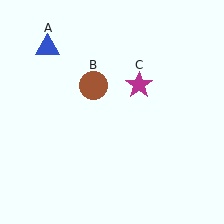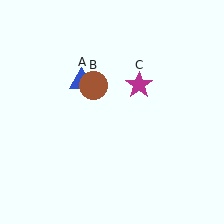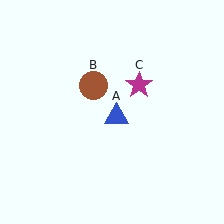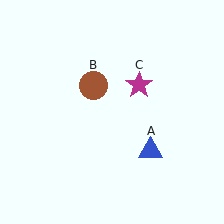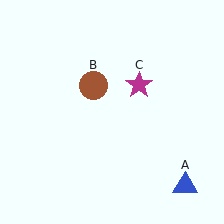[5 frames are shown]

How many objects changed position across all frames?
1 object changed position: blue triangle (object A).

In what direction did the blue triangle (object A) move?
The blue triangle (object A) moved down and to the right.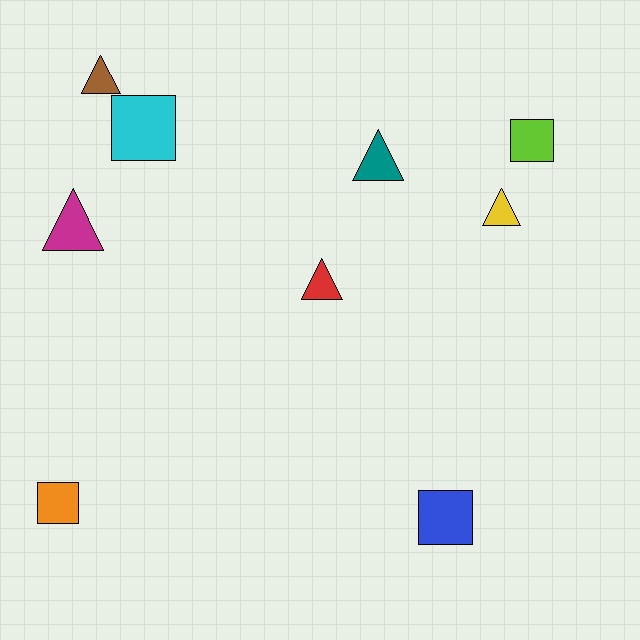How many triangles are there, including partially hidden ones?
There are 5 triangles.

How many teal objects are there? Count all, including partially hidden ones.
There is 1 teal object.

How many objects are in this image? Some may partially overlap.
There are 9 objects.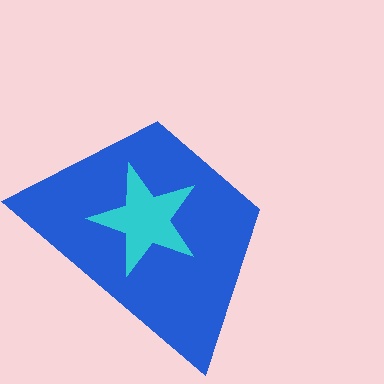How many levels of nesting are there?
2.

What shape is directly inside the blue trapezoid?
The cyan star.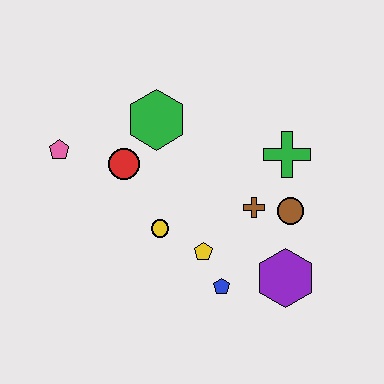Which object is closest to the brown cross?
The brown circle is closest to the brown cross.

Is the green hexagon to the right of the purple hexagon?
No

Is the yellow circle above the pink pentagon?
No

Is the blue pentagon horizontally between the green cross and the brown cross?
No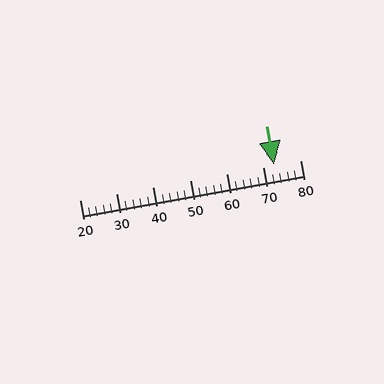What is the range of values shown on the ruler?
The ruler shows values from 20 to 80.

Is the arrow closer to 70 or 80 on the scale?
The arrow is closer to 70.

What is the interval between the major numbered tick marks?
The major tick marks are spaced 10 units apart.